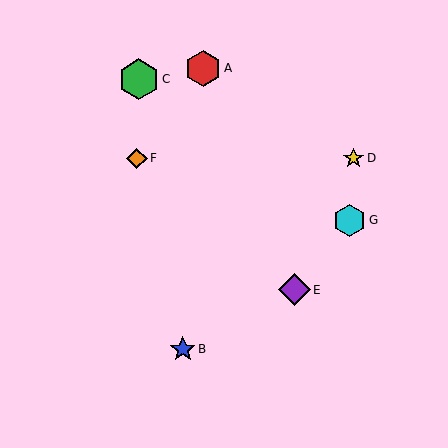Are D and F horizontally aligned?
Yes, both are at y≈158.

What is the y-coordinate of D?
Object D is at y≈158.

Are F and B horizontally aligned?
No, F is at y≈158 and B is at y≈349.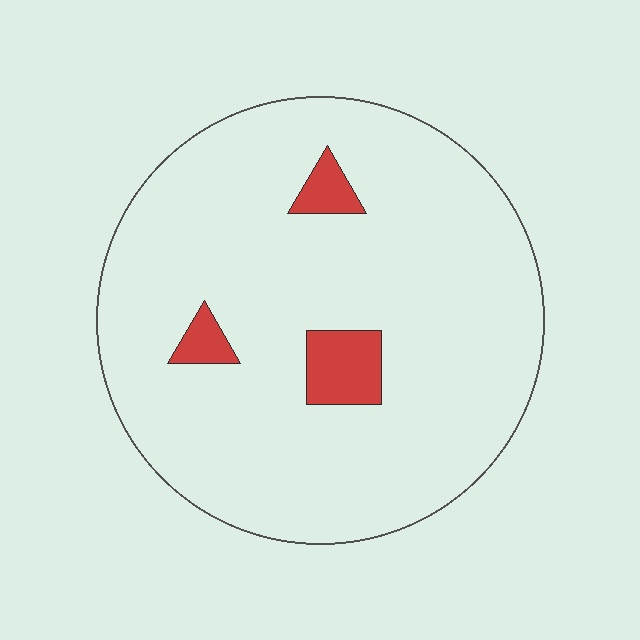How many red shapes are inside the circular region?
3.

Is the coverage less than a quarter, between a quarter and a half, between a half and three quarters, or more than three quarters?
Less than a quarter.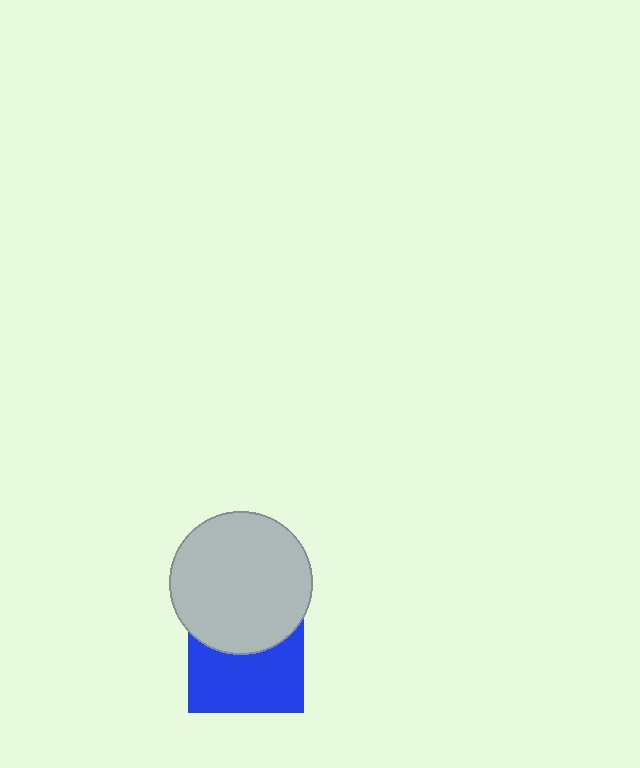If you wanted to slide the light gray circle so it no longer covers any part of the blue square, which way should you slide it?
Slide it up — that is the most direct way to separate the two shapes.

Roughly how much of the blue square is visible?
About half of it is visible (roughly 58%).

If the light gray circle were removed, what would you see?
You would see the complete blue square.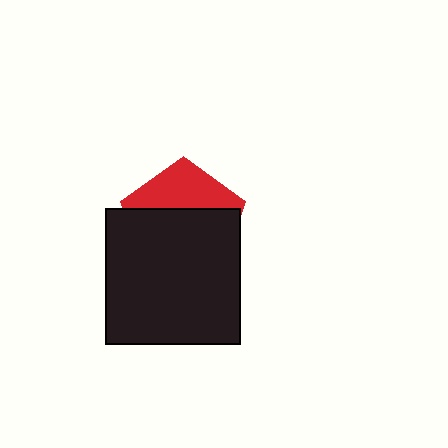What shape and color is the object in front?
The object in front is a black square.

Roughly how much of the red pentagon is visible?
A small part of it is visible (roughly 35%).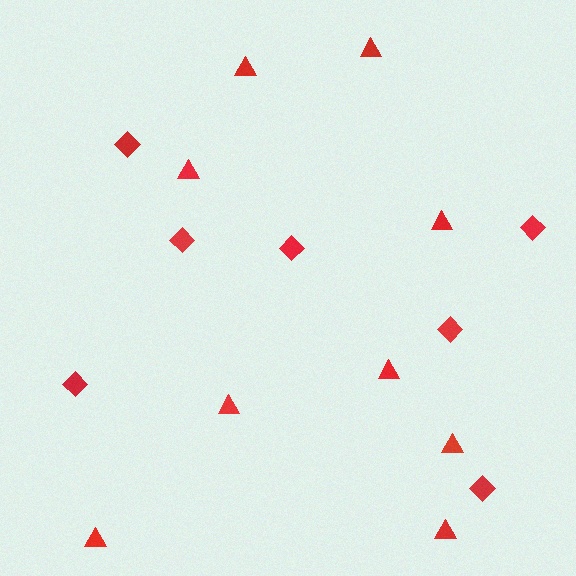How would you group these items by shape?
There are 2 groups: one group of triangles (9) and one group of diamonds (7).